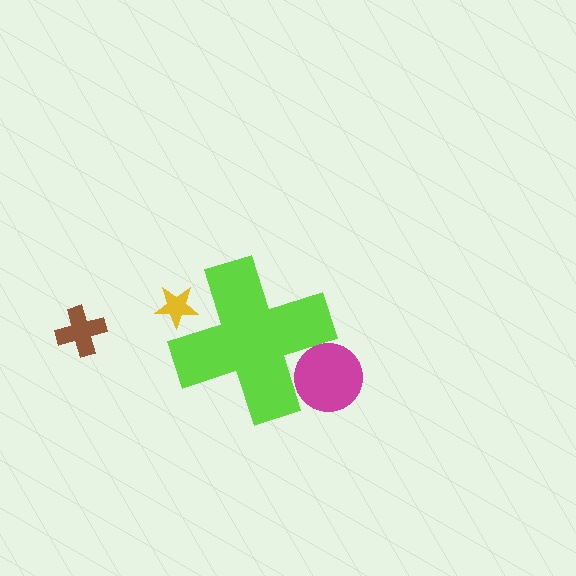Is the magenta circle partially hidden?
Yes, the magenta circle is partially hidden behind the lime cross.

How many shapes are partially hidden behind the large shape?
2 shapes are partially hidden.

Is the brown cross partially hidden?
No, the brown cross is fully visible.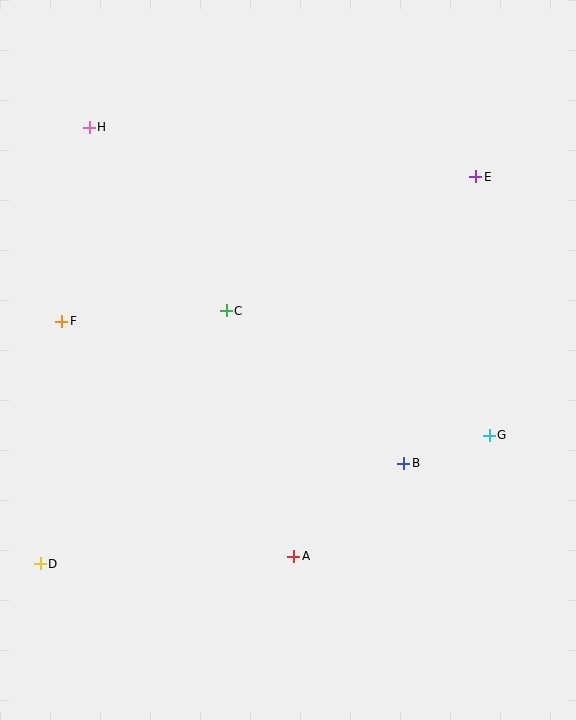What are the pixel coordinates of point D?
Point D is at (40, 564).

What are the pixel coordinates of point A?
Point A is at (294, 556).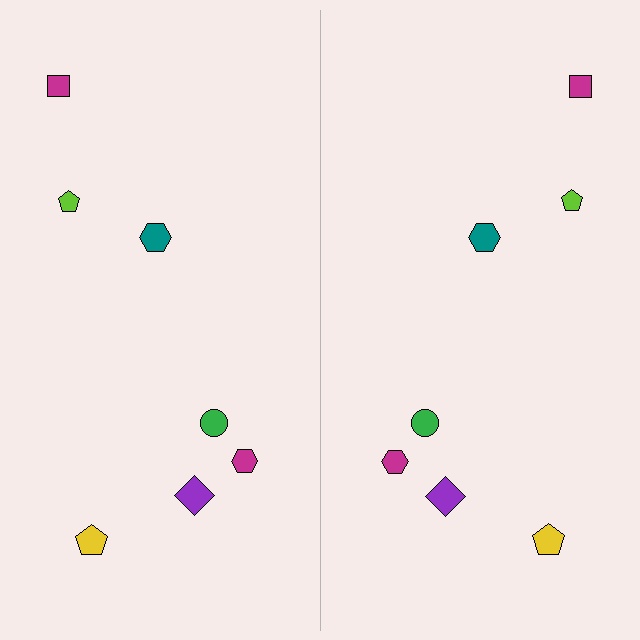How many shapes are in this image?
There are 14 shapes in this image.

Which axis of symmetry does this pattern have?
The pattern has a vertical axis of symmetry running through the center of the image.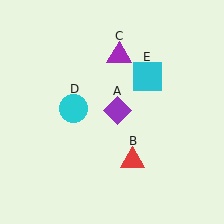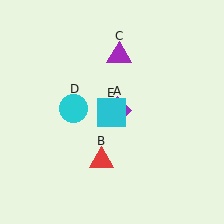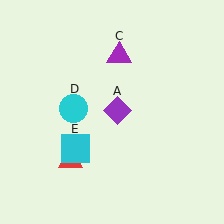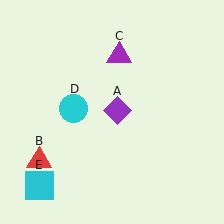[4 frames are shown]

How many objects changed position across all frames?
2 objects changed position: red triangle (object B), cyan square (object E).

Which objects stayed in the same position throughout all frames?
Purple diamond (object A) and purple triangle (object C) and cyan circle (object D) remained stationary.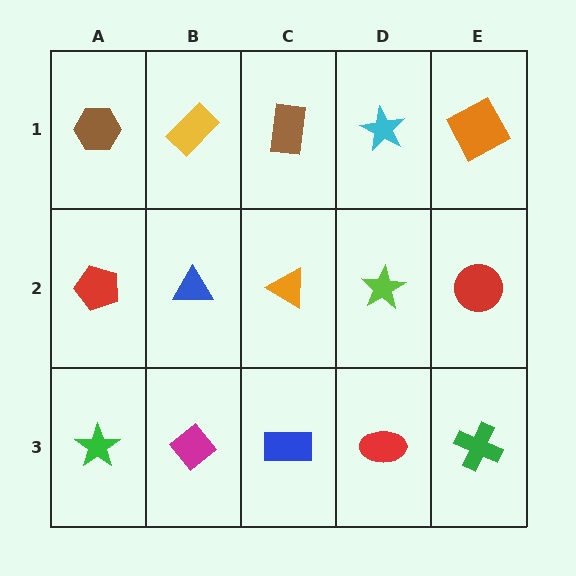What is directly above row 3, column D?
A lime star.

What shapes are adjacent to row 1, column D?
A lime star (row 2, column D), a brown rectangle (row 1, column C), an orange square (row 1, column E).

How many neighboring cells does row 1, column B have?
3.